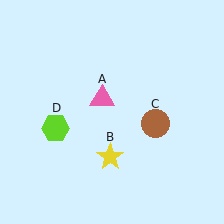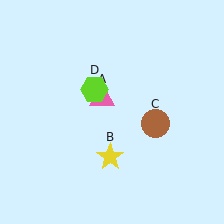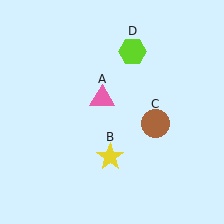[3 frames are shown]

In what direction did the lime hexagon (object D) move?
The lime hexagon (object D) moved up and to the right.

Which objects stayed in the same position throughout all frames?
Pink triangle (object A) and yellow star (object B) and brown circle (object C) remained stationary.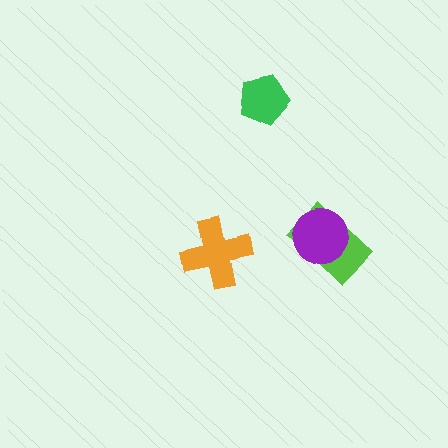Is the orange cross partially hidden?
No, no other shape covers it.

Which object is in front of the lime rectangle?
The purple circle is in front of the lime rectangle.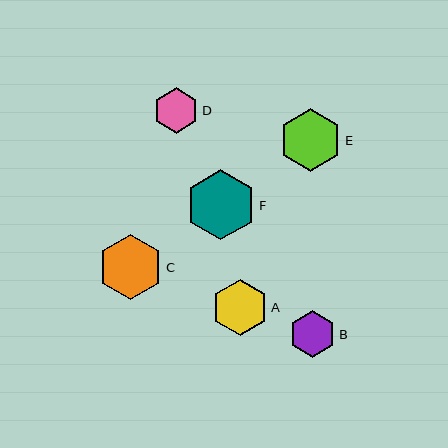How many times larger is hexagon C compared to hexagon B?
Hexagon C is approximately 1.4 times the size of hexagon B.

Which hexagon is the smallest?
Hexagon D is the smallest with a size of approximately 46 pixels.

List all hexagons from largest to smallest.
From largest to smallest: F, C, E, A, B, D.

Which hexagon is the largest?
Hexagon F is the largest with a size of approximately 70 pixels.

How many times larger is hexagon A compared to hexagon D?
Hexagon A is approximately 1.2 times the size of hexagon D.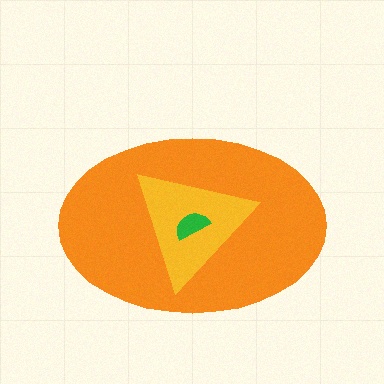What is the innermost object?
The green semicircle.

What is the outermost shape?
The orange ellipse.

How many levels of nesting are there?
3.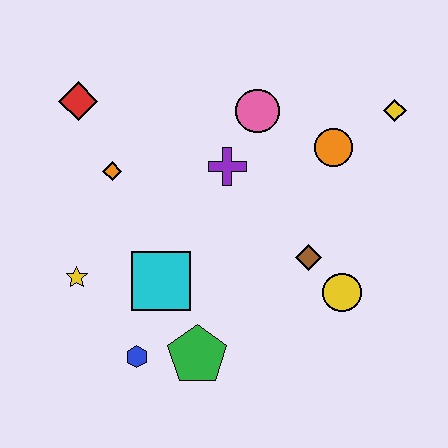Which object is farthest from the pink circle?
The blue hexagon is farthest from the pink circle.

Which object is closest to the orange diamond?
The red diamond is closest to the orange diamond.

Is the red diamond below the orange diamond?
No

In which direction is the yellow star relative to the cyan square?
The yellow star is to the left of the cyan square.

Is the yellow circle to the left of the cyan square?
No